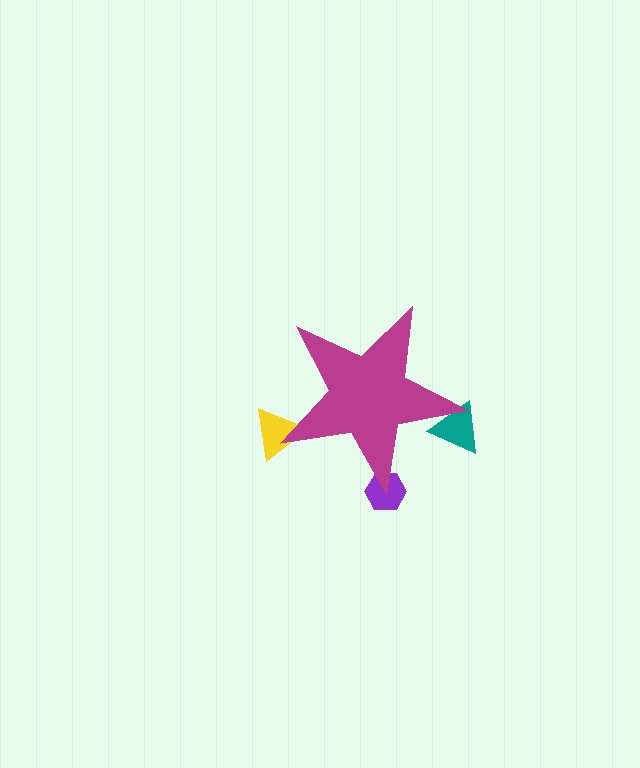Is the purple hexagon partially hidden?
Yes, the purple hexagon is partially hidden behind the magenta star.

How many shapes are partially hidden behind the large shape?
3 shapes are partially hidden.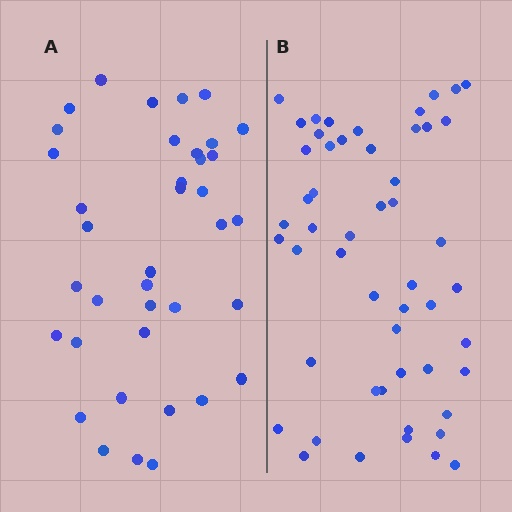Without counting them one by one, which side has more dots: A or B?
Region B (the right region) has more dots.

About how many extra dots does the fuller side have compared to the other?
Region B has approximately 15 more dots than region A.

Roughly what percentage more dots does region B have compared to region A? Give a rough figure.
About 35% more.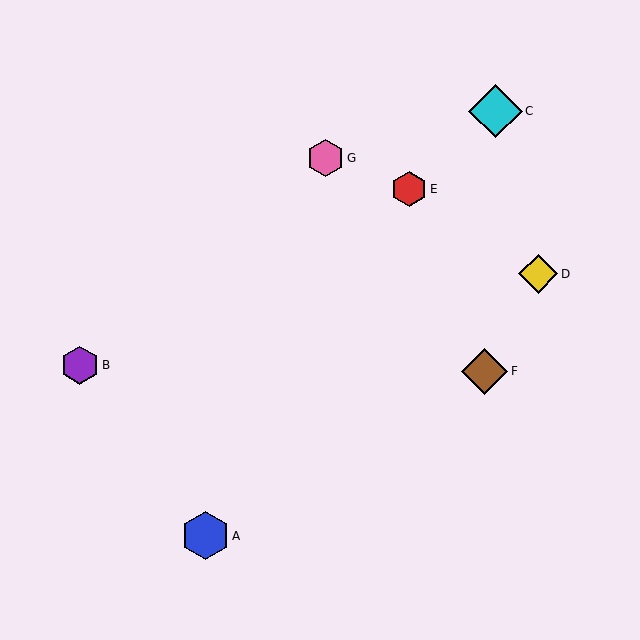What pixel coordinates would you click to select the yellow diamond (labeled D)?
Click at (538, 274) to select the yellow diamond D.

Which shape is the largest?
The cyan diamond (labeled C) is the largest.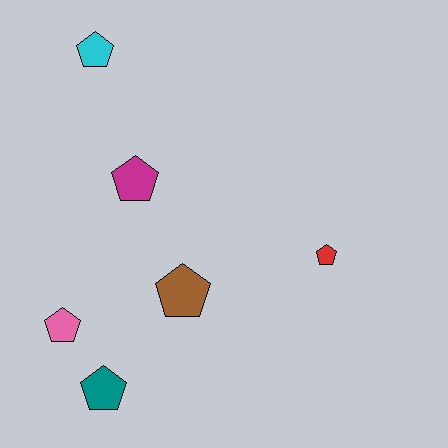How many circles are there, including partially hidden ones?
There are no circles.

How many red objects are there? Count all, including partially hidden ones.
There is 1 red object.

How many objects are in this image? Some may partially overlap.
There are 6 objects.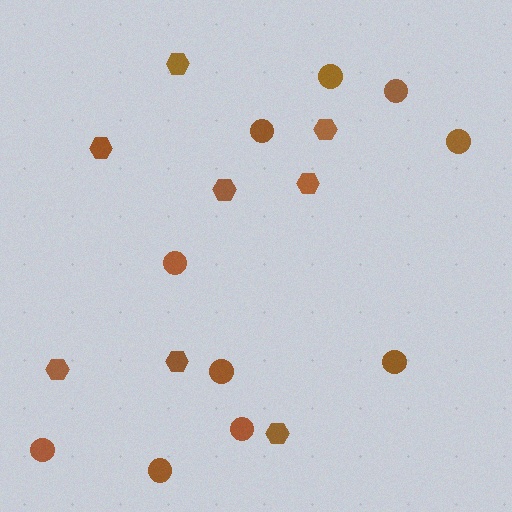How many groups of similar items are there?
There are 2 groups: one group of circles (10) and one group of hexagons (8).